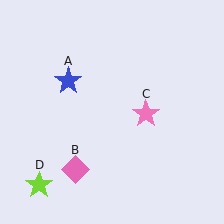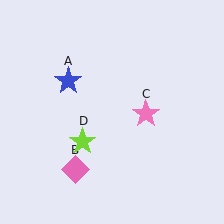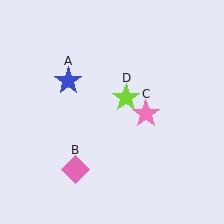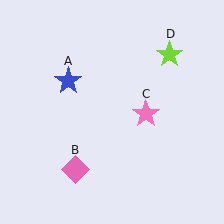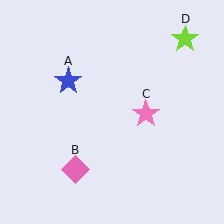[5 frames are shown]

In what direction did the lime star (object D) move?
The lime star (object D) moved up and to the right.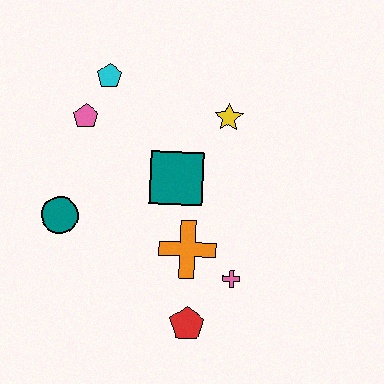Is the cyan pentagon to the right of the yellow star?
No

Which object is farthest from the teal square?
The red pentagon is farthest from the teal square.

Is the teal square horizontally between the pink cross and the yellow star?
No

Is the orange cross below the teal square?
Yes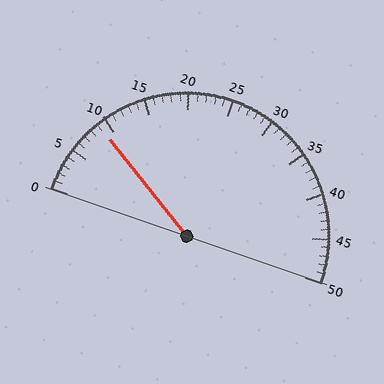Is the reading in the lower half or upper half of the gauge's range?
The reading is in the lower half of the range (0 to 50).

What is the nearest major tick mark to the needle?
The nearest major tick mark is 10.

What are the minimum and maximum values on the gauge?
The gauge ranges from 0 to 50.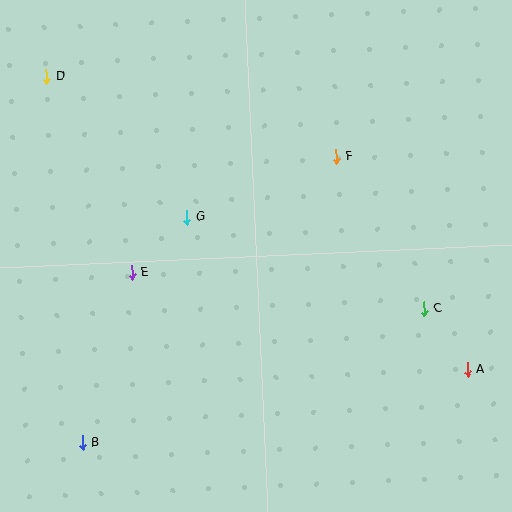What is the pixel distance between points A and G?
The distance between A and G is 319 pixels.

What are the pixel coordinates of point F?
Point F is at (336, 157).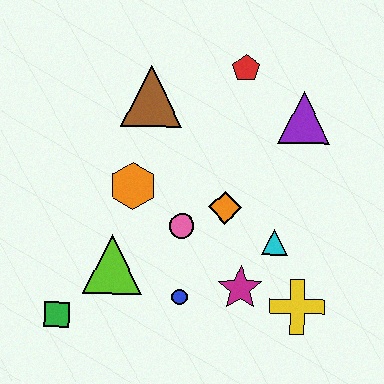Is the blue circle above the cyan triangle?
No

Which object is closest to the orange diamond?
The pink circle is closest to the orange diamond.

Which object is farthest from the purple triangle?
The green square is farthest from the purple triangle.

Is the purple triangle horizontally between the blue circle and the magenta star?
No